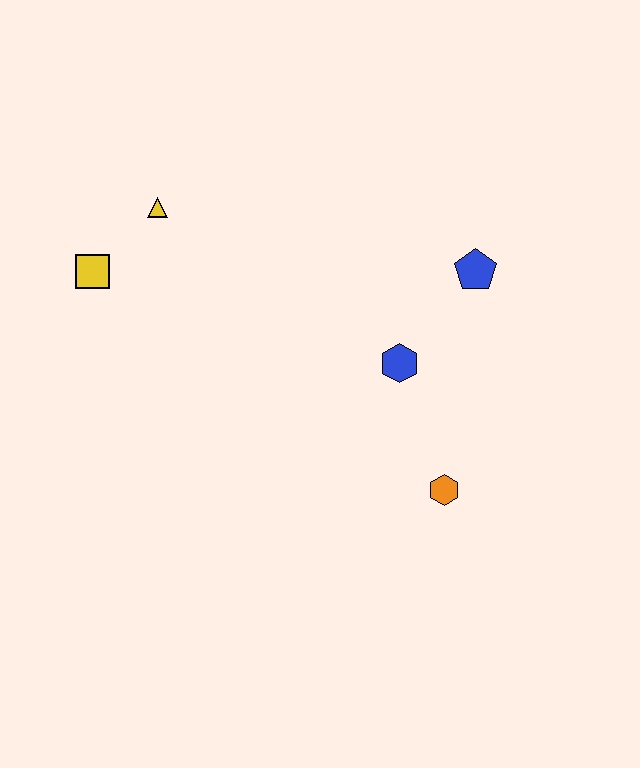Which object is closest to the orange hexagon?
The blue hexagon is closest to the orange hexagon.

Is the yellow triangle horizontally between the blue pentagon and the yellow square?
Yes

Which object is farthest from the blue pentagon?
The yellow square is farthest from the blue pentagon.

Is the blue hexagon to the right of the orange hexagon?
No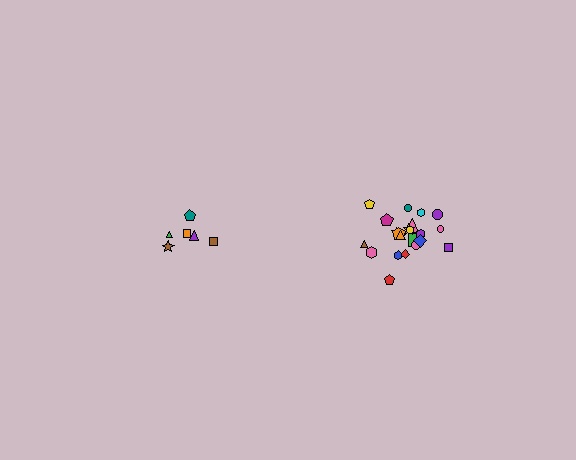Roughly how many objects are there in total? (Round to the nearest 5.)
Roughly 30 objects in total.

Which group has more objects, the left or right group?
The right group.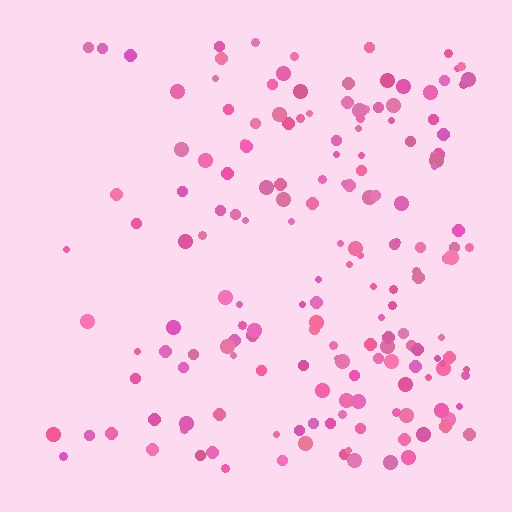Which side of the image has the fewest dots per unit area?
The left.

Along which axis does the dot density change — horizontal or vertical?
Horizontal.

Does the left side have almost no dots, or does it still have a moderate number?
Still a moderate number, just noticeably fewer than the right.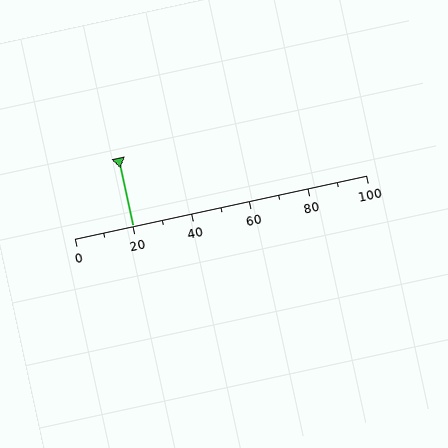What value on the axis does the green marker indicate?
The marker indicates approximately 20.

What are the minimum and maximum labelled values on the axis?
The axis runs from 0 to 100.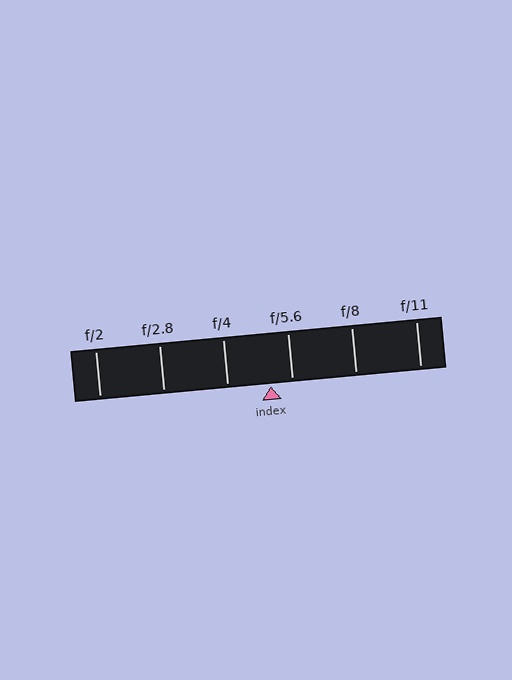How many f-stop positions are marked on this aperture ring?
There are 6 f-stop positions marked.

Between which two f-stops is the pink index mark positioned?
The index mark is between f/4 and f/5.6.